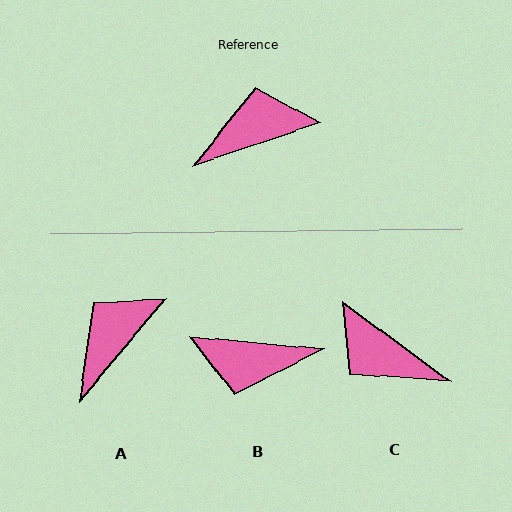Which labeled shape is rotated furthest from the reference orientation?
B, about 156 degrees away.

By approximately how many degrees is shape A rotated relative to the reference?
Approximately 31 degrees counter-clockwise.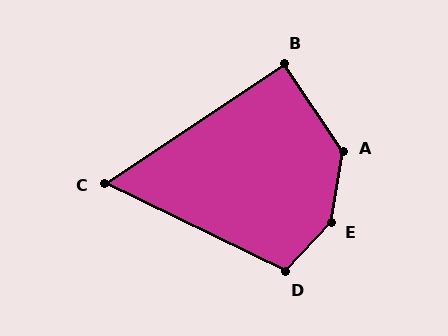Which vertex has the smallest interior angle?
C, at approximately 60 degrees.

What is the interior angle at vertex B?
Approximately 90 degrees (approximately right).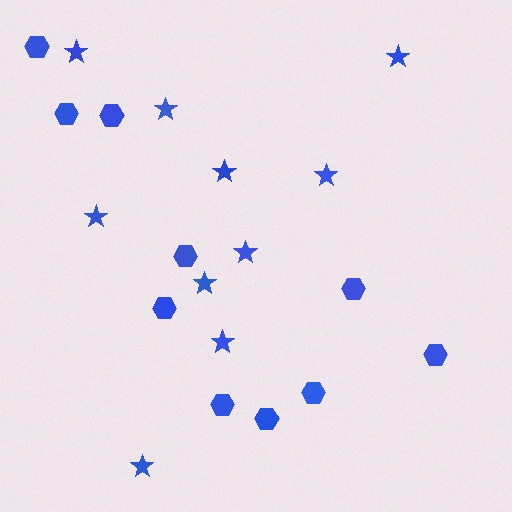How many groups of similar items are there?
There are 2 groups: one group of stars (10) and one group of hexagons (10).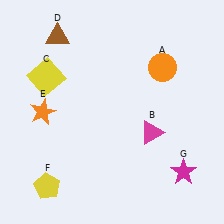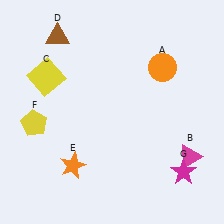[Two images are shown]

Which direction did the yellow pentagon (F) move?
The yellow pentagon (F) moved up.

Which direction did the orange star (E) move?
The orange star (E) moved down.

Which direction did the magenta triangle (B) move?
The magenta triangle (B) moved right.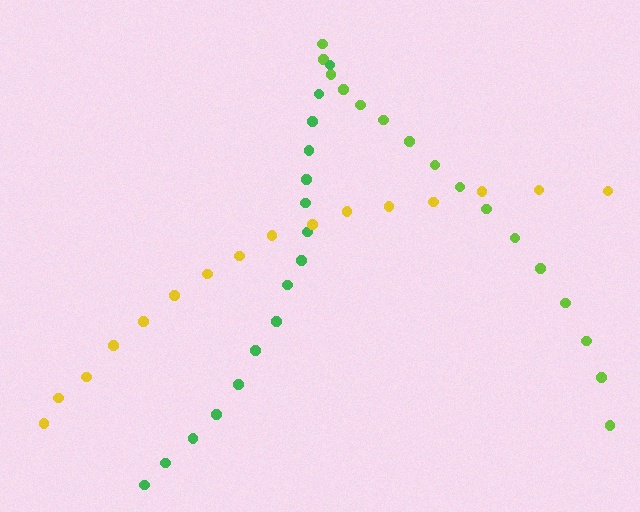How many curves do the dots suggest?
There are 3 distinct paths.